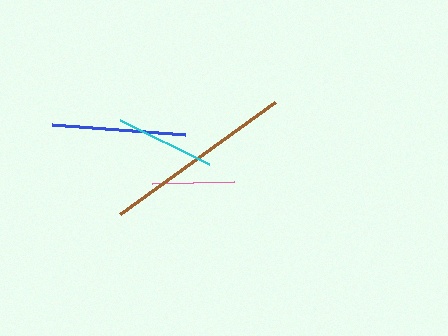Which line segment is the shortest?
The pink line is the shortest at approximately 81 pixels.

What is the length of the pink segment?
The pink segment is approximately 81 pixels long.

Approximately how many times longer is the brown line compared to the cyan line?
The brown line is approximately 1.9 times the length of the cyan line.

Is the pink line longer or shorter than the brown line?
The brown line is longer than the pink line.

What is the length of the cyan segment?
The cyan segment is approximately 100 pixels long.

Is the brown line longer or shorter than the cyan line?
The brown line is longer than the cyan line.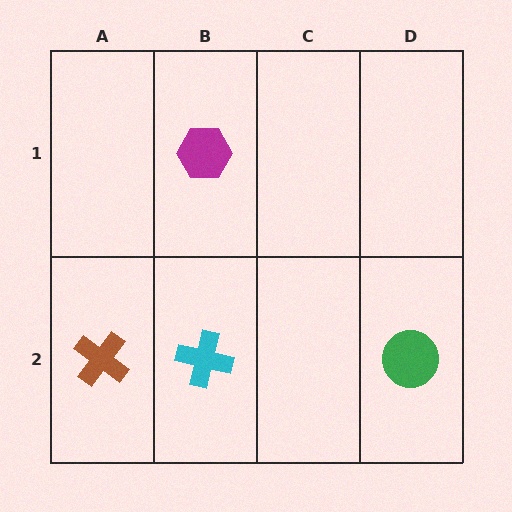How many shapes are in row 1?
1 shape.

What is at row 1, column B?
A magenta hexagon.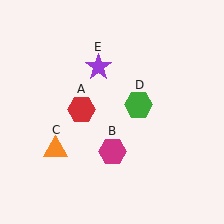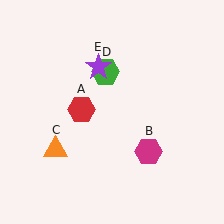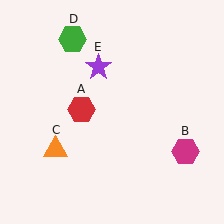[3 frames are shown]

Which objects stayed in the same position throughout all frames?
Red hexagon (object A) and orange triangle (object C) and purple star (object E) remained stationary.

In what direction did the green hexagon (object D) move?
The green hexagon (object D) moved up and to the left.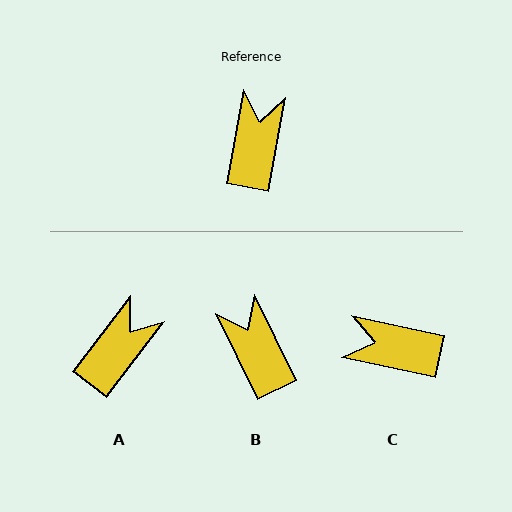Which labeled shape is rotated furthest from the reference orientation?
C, about 88 degrees away.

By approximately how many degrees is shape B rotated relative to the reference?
Approximately 36 degrees counter-clockwise.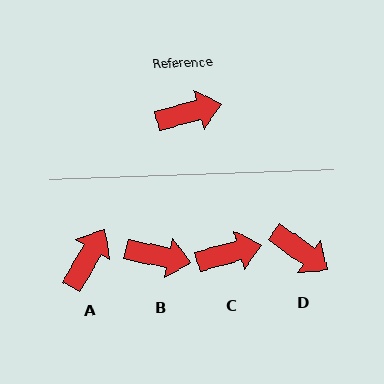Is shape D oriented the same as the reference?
No, it is off by about 50 degrees.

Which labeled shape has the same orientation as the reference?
C.